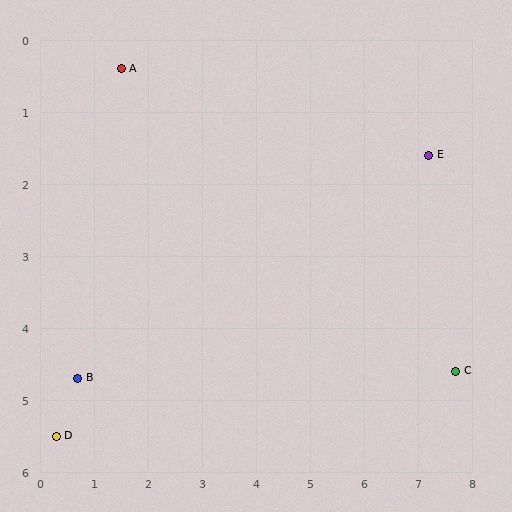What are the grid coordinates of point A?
Point A is at approximately (1.5, 0.4).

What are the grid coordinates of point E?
Point E is at approximately (7.2, 1.6).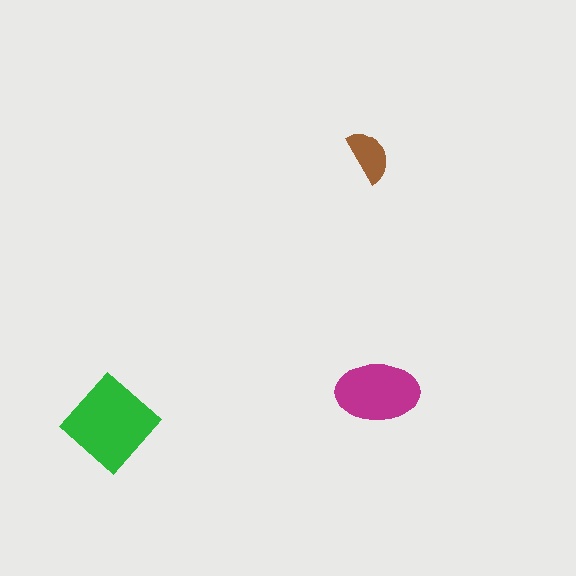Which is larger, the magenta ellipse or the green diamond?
The green diamond.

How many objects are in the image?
There are 3 objects in the image.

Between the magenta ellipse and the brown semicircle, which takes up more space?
The magenta ellipse.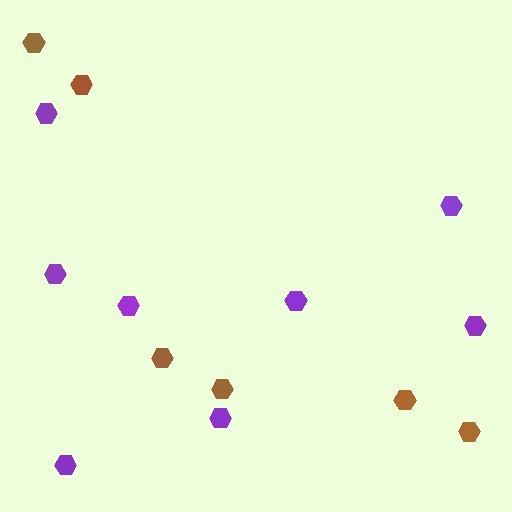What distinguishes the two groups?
There are 2 groups: one group of purple hexagons (8) and one group of brown hexagons (6).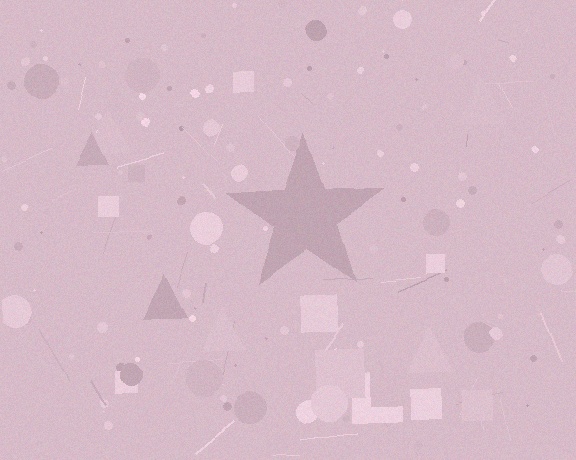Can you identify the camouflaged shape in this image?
The camouflaged shape is a star.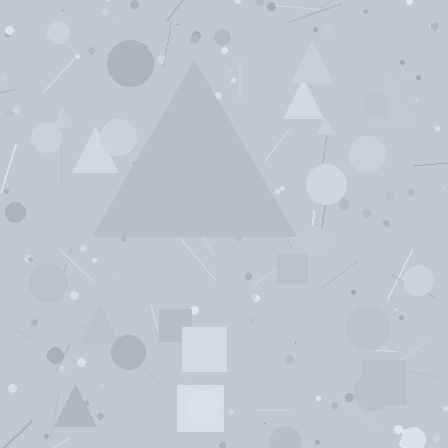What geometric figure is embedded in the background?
A triangle is embedded in the background.